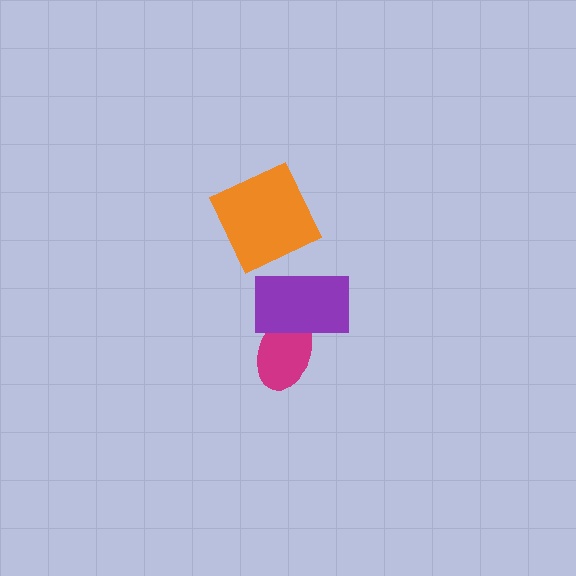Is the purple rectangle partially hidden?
No, no other shape covers it.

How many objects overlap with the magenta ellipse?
1 object overlaps with the magenta ellipse.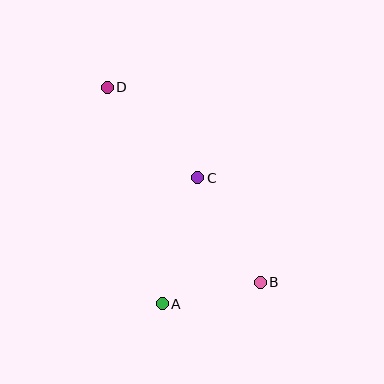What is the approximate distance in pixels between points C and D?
The distance between C and D is approximately 128 pixels.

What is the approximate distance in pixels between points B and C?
The distance between B and C is approximately 122 pixels.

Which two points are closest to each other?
Points A and B are closest to each other.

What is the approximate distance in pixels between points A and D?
The distance between A and D is approximately 224 pixels.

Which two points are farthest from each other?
Points B and D are farthest from each other.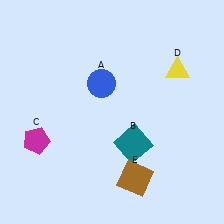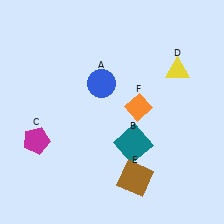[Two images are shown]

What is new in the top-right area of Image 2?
An orange diamond (F) was added in the top-right area of Image 2.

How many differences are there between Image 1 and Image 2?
There is 1 difference between the two images.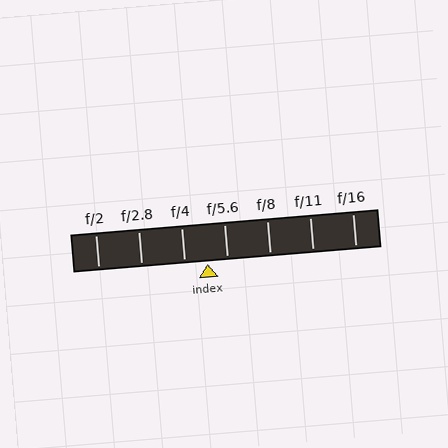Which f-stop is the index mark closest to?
The index mark is closest to f/5.6.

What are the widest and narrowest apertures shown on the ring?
The widest aperture shown is f/2 and the narrowest is f/16.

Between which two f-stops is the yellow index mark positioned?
The index mark is between f/4 and f/5.6.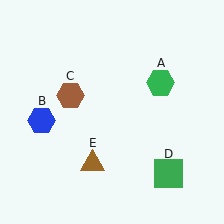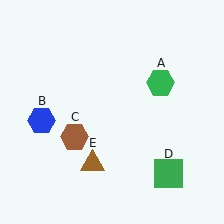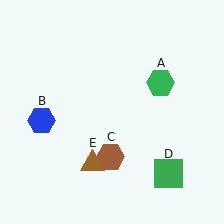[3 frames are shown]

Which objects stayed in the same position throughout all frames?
Green hexagon (object A) and blue hexagon (object B) and green square (object D) and brown triangle (object E) remained stationary.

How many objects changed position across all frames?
1 object changed position: brown hexagon (object C).